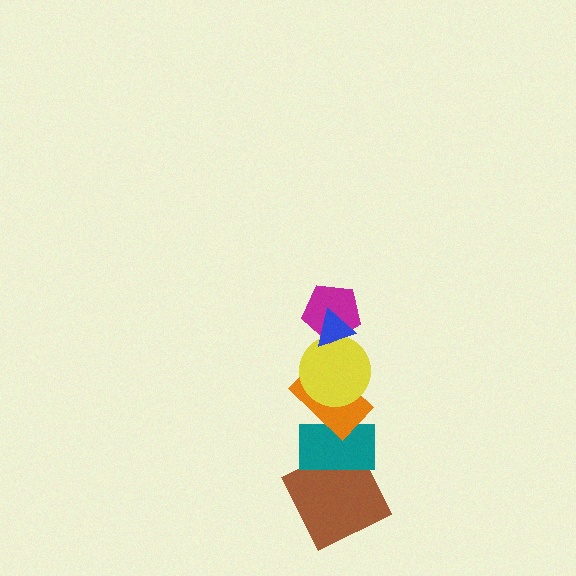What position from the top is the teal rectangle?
The teal rectangle is 5th from the top.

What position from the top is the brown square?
The brown square is 6th from the top.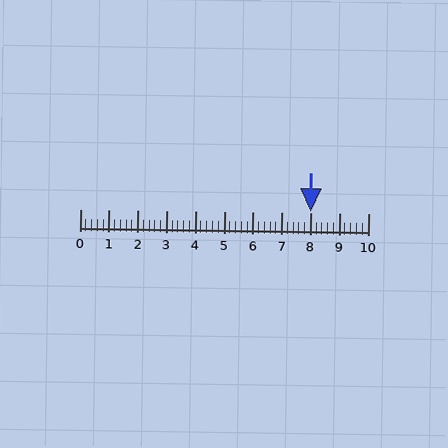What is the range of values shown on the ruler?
The ruler shows values from 0 to 10.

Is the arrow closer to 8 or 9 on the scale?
The arrow is closer to 8.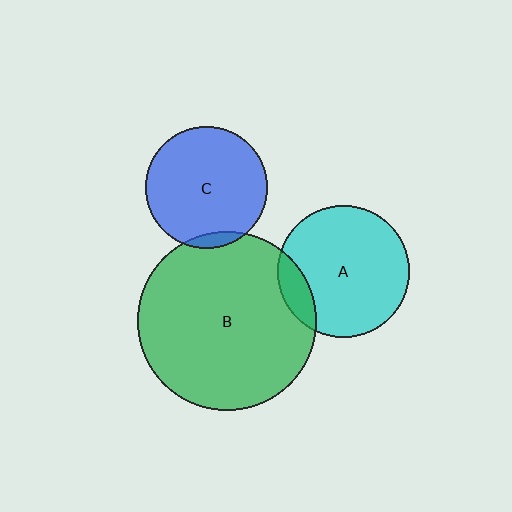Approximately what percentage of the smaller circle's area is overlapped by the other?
Approximately 5%.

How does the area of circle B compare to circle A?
Approximately 1.8 times.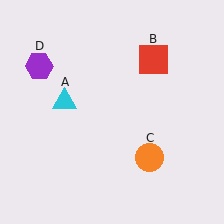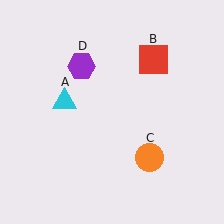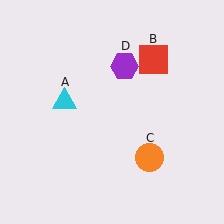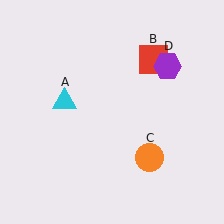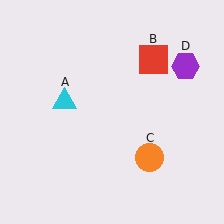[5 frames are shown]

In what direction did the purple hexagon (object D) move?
The purple hexagon (object D) moved right.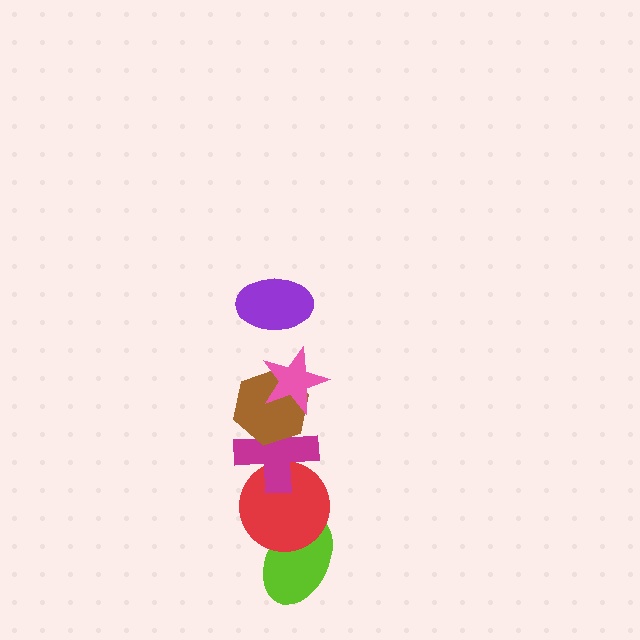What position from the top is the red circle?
The red circle is 5th from the top.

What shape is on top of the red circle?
The magenta cross is on top of the red circle.